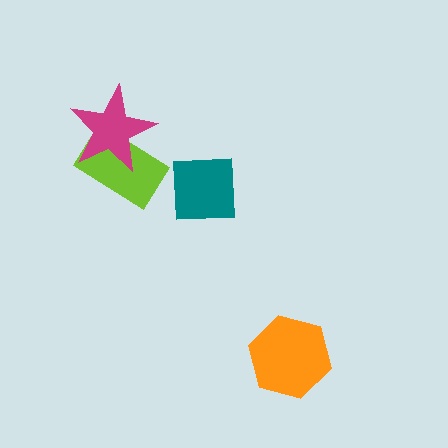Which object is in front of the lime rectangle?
The magenta star is in front of the lime rectangle.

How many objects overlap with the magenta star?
1 object overlaps with the magenta star.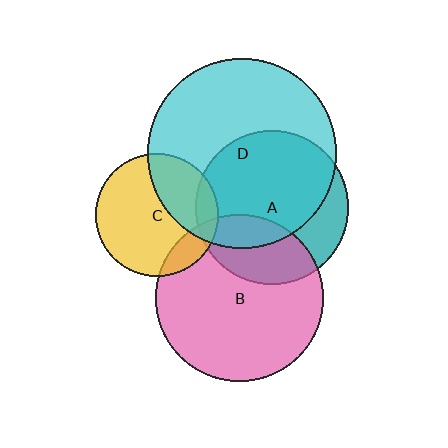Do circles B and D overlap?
Yes.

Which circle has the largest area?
Circle D (cyan).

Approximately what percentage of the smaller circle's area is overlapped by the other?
Approximately 10%.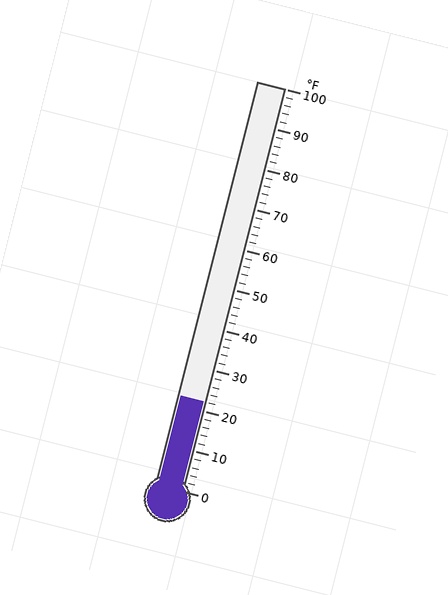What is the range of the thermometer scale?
The thermometer scale ranges from 0°F to 100°F.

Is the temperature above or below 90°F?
The temperature is below 90°F.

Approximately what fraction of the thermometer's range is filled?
The thermometer is filled to approximately 20% of its range.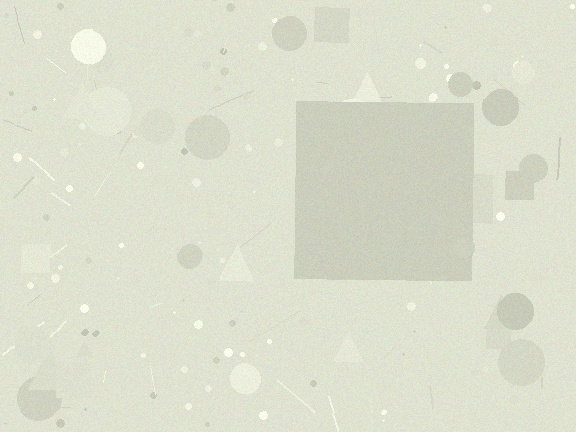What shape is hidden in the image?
A square is hidden in the image.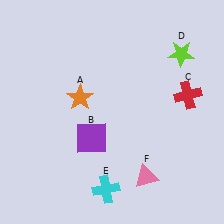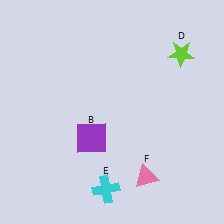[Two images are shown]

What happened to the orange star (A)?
The orange star (A) was removed in Image 2. It was in the top-left area of Image 1.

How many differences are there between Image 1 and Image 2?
There are 2 differences between the two images.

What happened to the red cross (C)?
The red cross (C) was removed in Image 2. It was in the top-right area of Image 1.